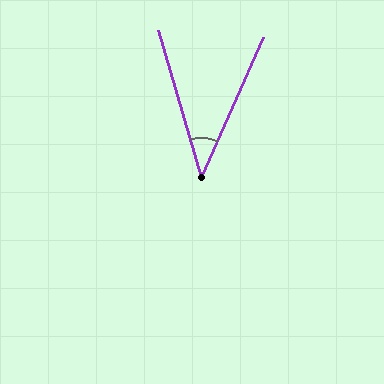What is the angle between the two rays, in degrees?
Approximately 40 degrees.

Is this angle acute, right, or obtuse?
It is acute.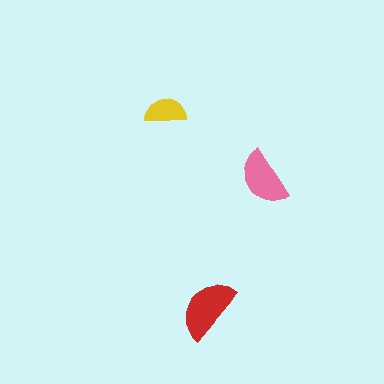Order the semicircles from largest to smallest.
the red one, the pink one, the yellow one.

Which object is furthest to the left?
The yellow semicircle is leftmost.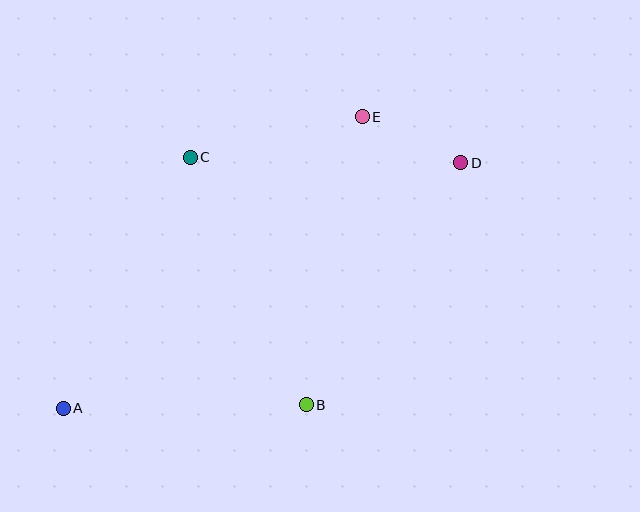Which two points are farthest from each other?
Points A and D are farthest from each other.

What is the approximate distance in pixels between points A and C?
The distance between A and C is approximately 281 pixels.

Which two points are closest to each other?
Points D and E are closest to each other.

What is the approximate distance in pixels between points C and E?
The distance between C and E is approximately 177 pixels.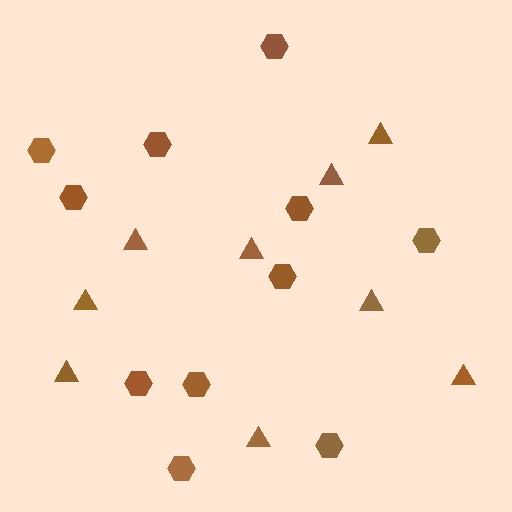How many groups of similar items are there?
There are 2 groups: one group of hexagons (11) and one group of triangles (9).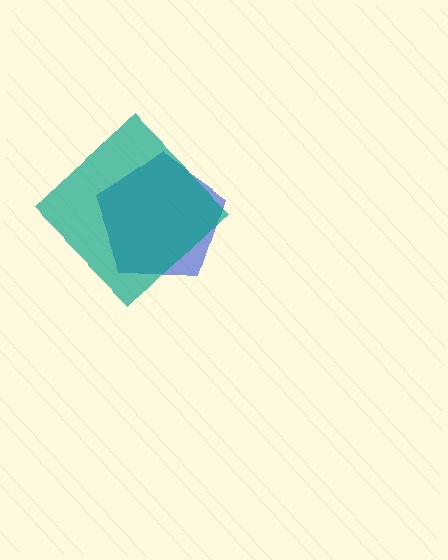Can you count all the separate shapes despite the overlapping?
Yes, there are 2 separate shapes.